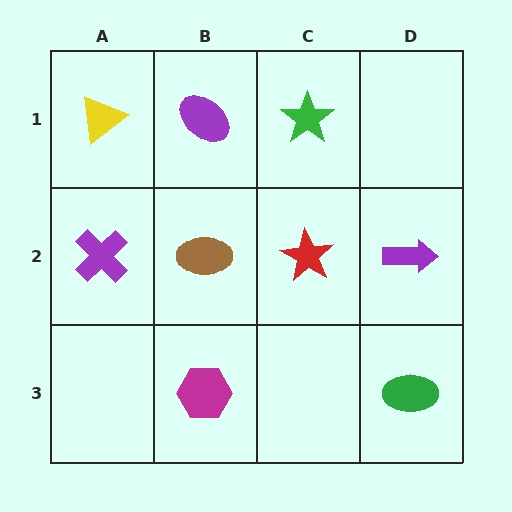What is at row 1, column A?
A yellow triangle.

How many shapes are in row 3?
2 shapes.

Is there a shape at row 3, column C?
No, that cell is empty.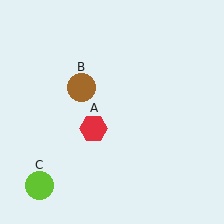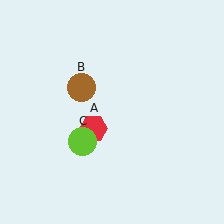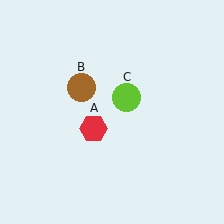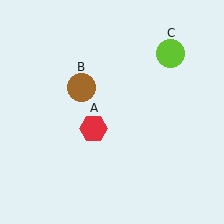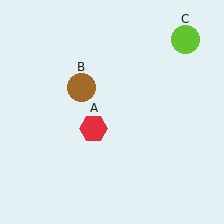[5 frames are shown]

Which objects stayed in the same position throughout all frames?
Red hexagon (object A) and brown circle (object B) remained stationary.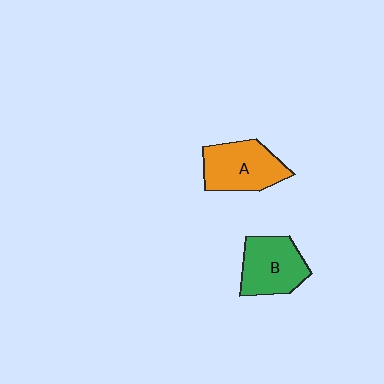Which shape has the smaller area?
Shape B (green).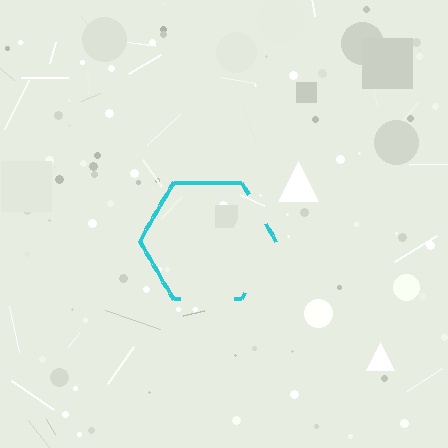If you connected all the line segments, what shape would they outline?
They would outline a hexagon.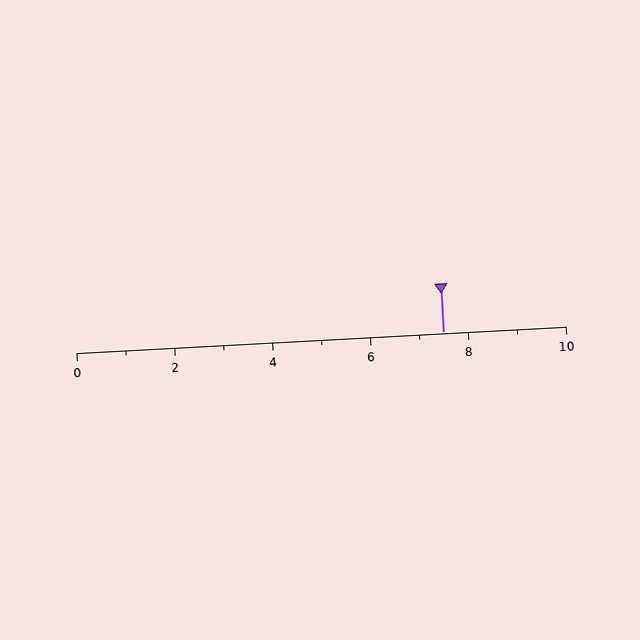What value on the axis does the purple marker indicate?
The marker indicates approximately 7.5.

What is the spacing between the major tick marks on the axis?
The major ticks are spaced 2 apart.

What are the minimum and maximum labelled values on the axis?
The axis runs from 0 to 10.